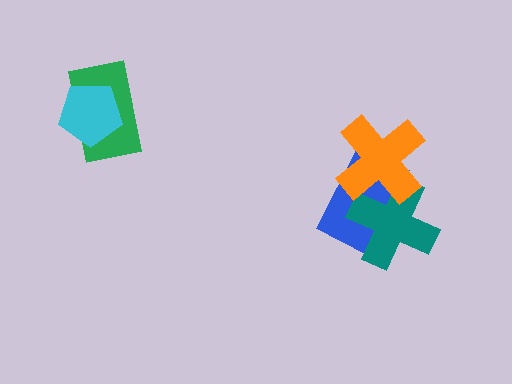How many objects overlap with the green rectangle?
1 object overlaps with the green rectangle.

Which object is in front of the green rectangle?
The cyan pentagon is in front of the green rectangle.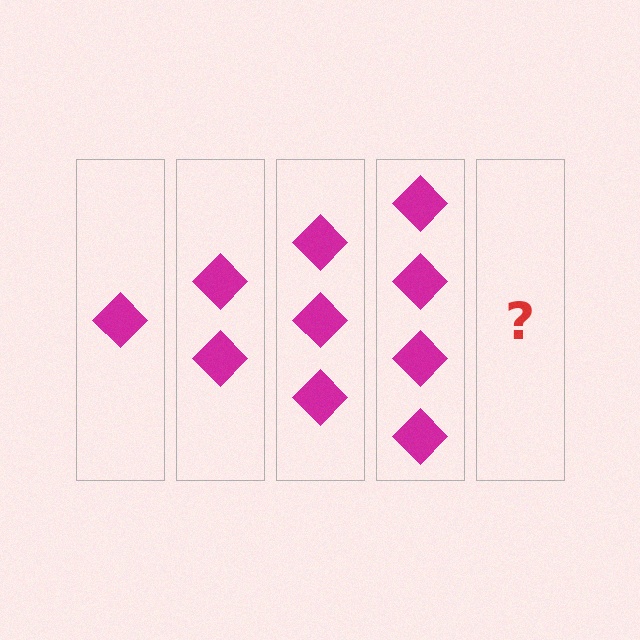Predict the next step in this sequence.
The next step is 5 diamonds.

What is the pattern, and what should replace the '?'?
The pattern is that each step adds one more diamond. The '?' should be 5 diamonds.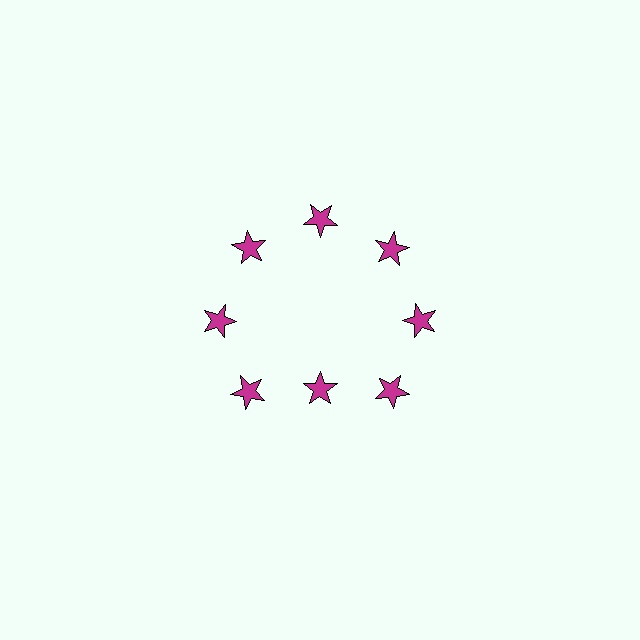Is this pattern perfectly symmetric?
No. The 8 magenta stars are arranged in a ring, but one element near the 6 o'clock position is pulled inward toward the center, breaking the 8-fold rotational symmetry.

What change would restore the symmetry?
The symmetry would be restored by moving it outward, back onto the ring so that all 8 stars sit at equal angles and equal distance from the center.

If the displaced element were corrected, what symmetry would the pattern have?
It would have 8-fold rotational symmetry — the pattern would map onto itself every 45 degrees.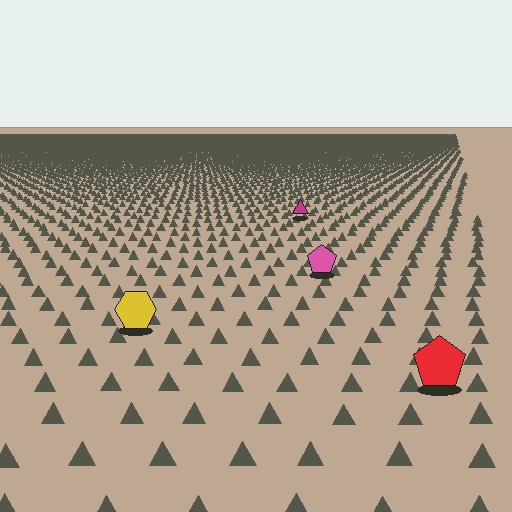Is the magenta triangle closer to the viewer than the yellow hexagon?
No. The yellow hexagon is closer — you can tell from the texture gradient: the ground texture is coarser near it.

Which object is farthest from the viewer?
The magenta triangle is farthest from the viewer. It appears smaller and the ground texture around it is denser.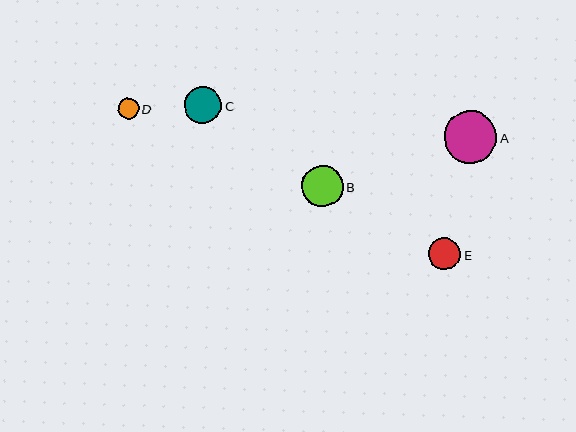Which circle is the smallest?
Circle D is the smallest with a size of approximately 21 pixels.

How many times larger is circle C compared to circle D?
Circle C is approximately 1.8 times the size of circle D.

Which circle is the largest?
Circle A is the largest with a size of approximately 53 pixels.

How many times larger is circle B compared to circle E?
Circle B is approximately 1.3 times the size of circle E.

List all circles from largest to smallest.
From largest to smallest: A, B, C, E, D.